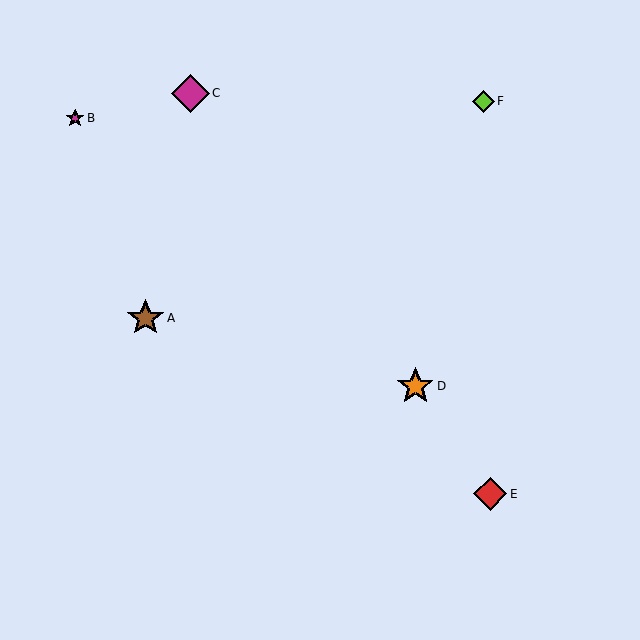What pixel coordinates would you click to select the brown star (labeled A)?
Click at (145, 318) to select the brown star A.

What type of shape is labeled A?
Shape A is a brown star.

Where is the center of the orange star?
The center of the orange star is at (415, 386).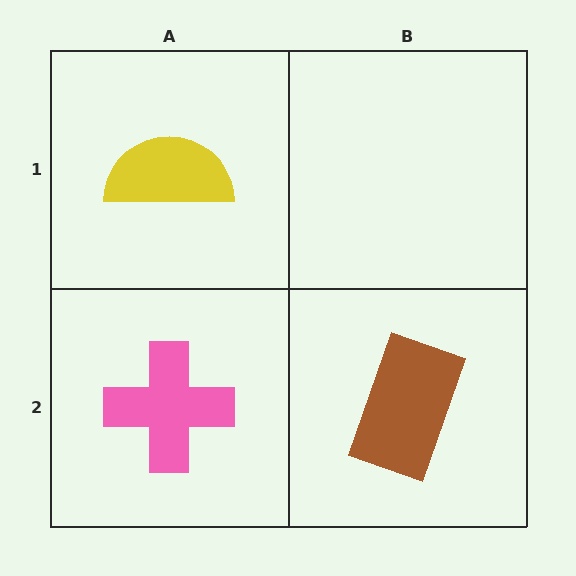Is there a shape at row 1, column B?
No, that cell is empty.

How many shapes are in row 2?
2 shapes.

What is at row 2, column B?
A brown rectangle.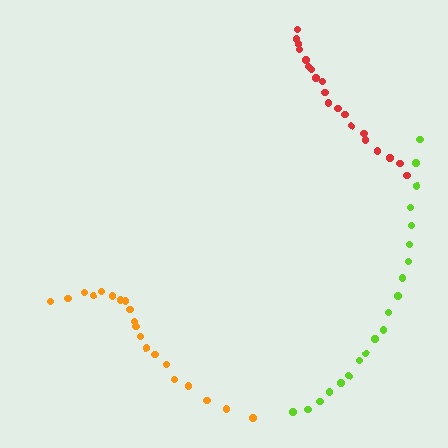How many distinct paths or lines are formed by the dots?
There are 3 distinct paths.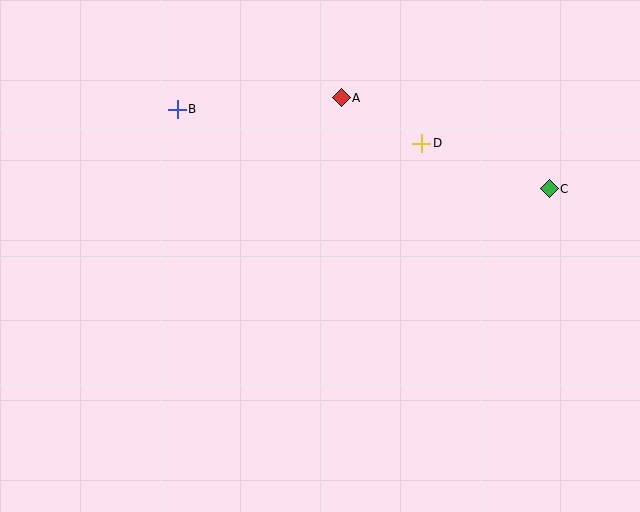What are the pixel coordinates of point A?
Point A is at (341, 98).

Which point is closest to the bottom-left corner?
Point B is closest to the bottom-left corner.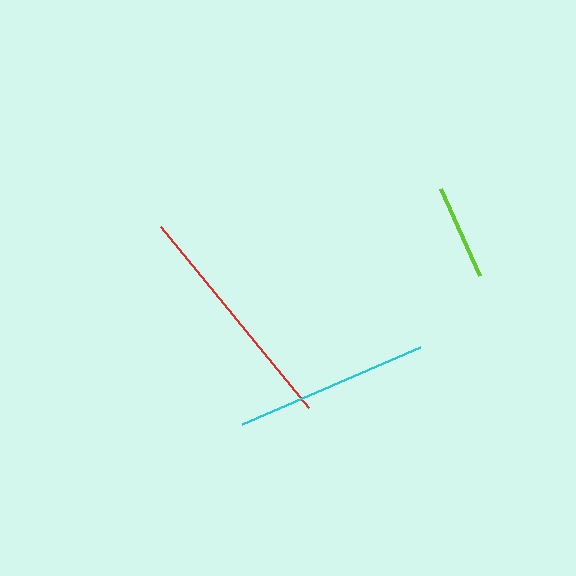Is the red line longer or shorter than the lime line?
The red line is longer than the lime line.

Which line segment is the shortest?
The lime line is the shortest at approximately 96 pixels.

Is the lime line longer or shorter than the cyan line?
The cyan line is longer than the lime line.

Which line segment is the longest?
The red line is the longest at approximately 234 pixels.